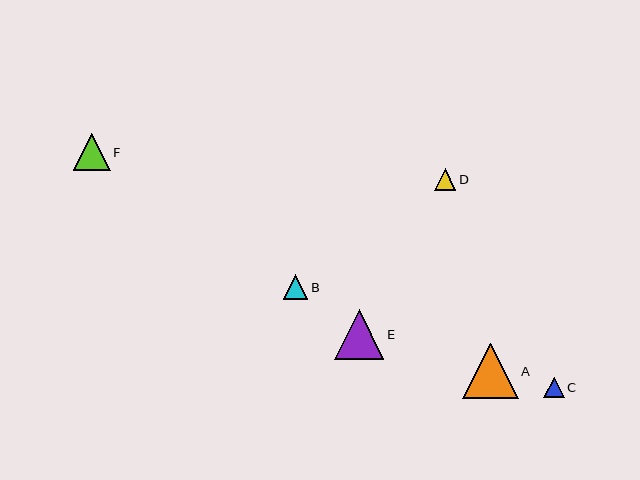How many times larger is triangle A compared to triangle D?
Triangle A is approximately 2.6 times the size of triangle D.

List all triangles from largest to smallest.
From largest to smallest: A, E, F, B, D, C.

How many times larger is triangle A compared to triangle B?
Triangle A is approximately 2.2 times the size of triangle B.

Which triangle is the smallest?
Triangle C is the smallest with a size of approximately 21 pixels.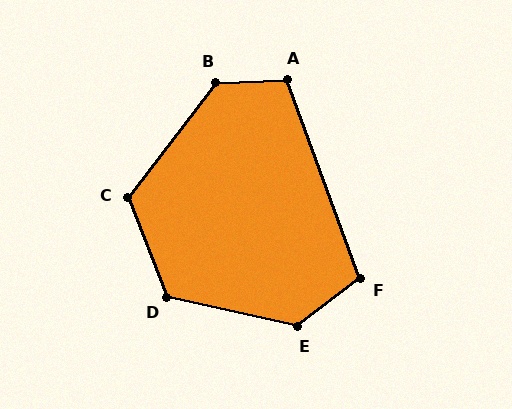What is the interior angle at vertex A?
Approximately 108 degrees (obtuse).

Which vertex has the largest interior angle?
E, at approximately 131 degrees.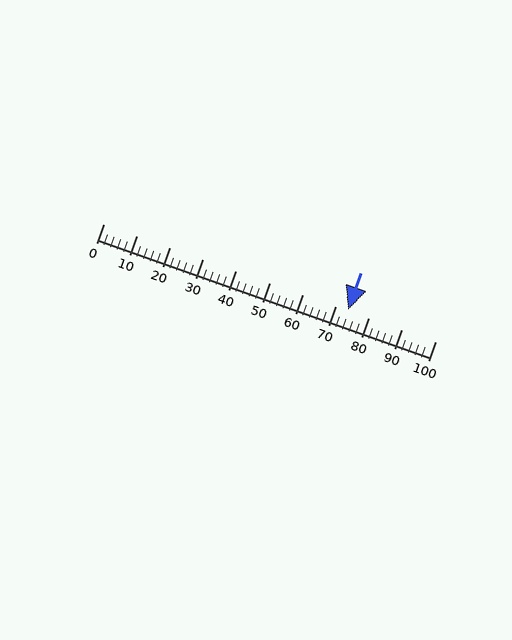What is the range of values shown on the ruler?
The ruler shows values from 0 to 100.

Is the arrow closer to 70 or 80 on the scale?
The arrow is closer to 70.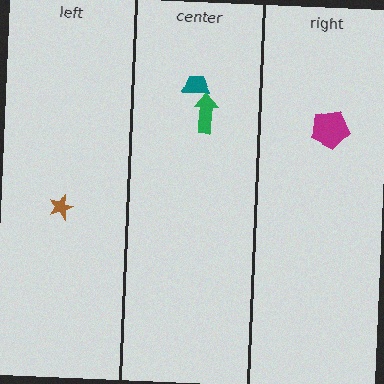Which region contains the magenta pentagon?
The right region.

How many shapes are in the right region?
1.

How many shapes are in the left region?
1.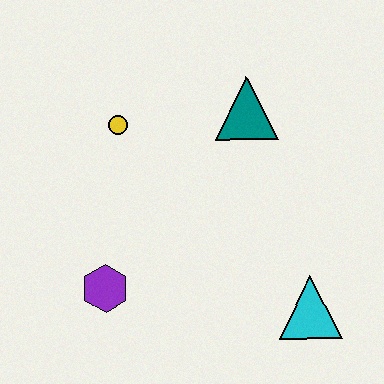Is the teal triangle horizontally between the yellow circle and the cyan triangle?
Yes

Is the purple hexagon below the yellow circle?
Yes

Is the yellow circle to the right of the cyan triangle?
No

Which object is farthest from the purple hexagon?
The teal triangle is farthest from the purple hexagon.